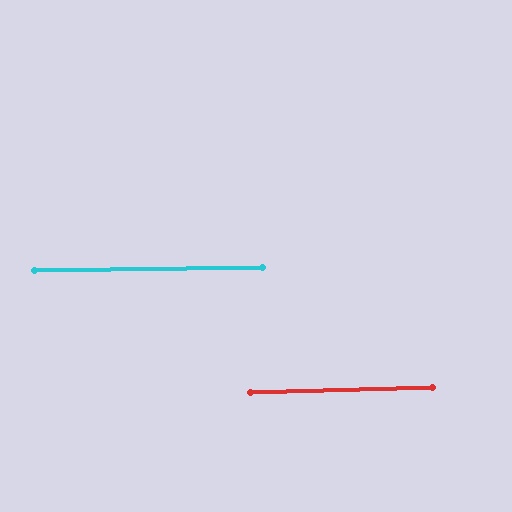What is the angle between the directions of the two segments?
Approximately 1 degree.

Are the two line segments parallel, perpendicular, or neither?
Parallel — their directions differ by only 0.8°.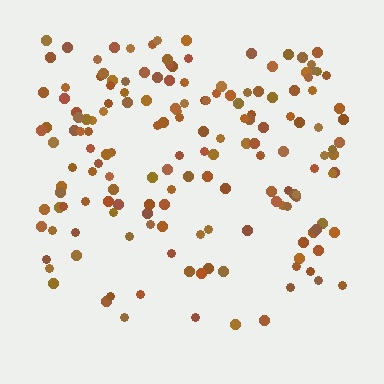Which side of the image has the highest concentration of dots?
The top.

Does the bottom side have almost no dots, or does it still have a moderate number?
Still a moderate number, just noticeably fewer than the top.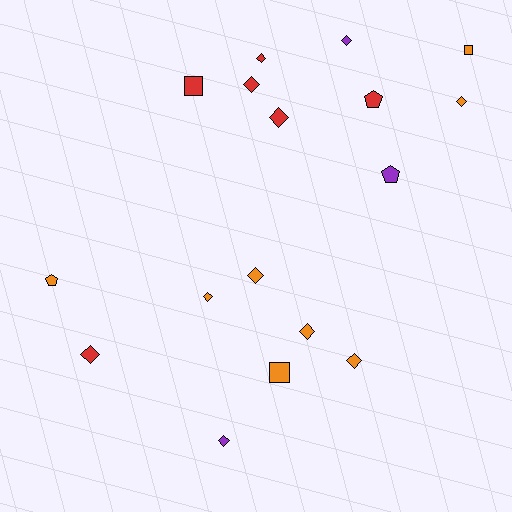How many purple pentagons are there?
There is 1 purple pentagon.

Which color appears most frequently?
Orange, with 8 objects.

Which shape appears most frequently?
Diamond, with 11 objects.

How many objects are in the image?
There are 17 objects.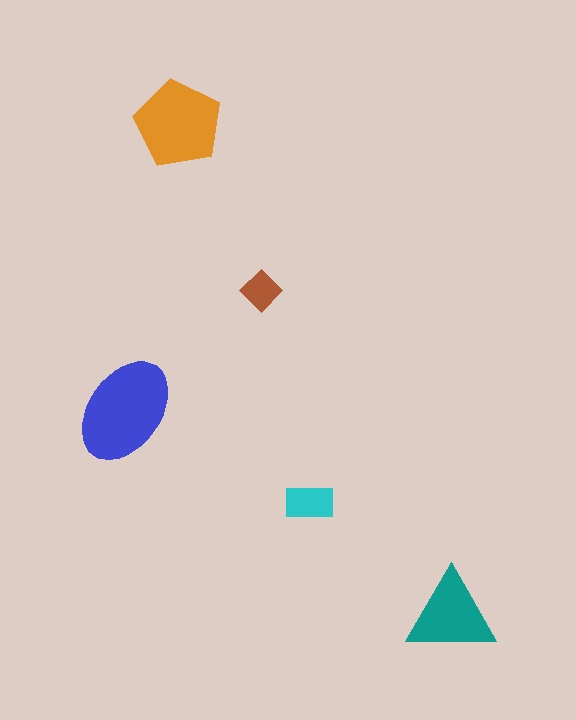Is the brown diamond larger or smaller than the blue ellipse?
Smaller.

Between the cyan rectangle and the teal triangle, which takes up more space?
The teal triangle.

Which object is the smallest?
The brown diamond.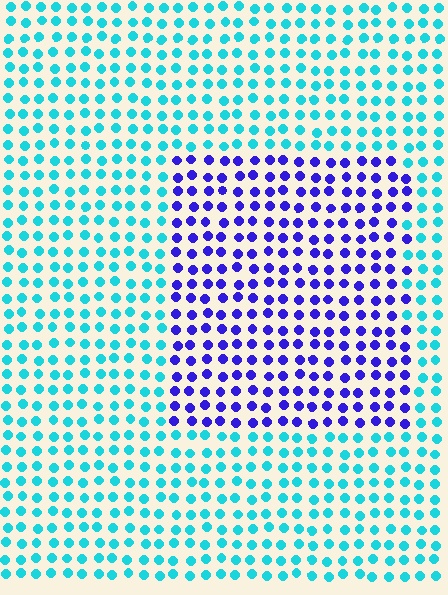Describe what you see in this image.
The image is filled with small cyan elements in a uniform arrangement. A rectangle-shaped region is visible where the elements are tinted to a slightly different hue, forming a subtle color boundary.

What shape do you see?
I see a rectangle.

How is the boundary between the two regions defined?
The boundary is defined purely by a slight shift in hue (about 66 degrees). Spacing, size, and orientation are identical on both sides.